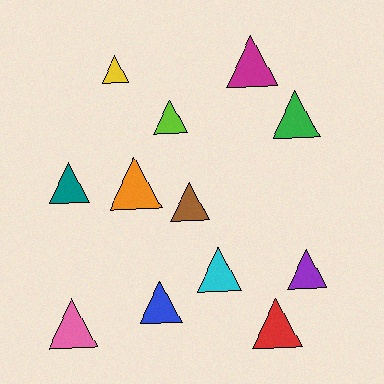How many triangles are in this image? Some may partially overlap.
There are 12 triangles.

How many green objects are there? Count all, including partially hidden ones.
There is 1 green object.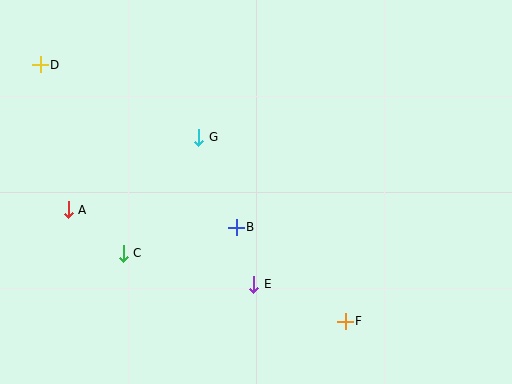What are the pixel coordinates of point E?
Point E is at (254, 284).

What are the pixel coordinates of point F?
Point F is at (345, 321).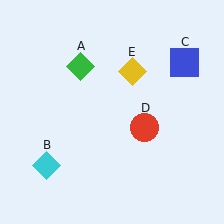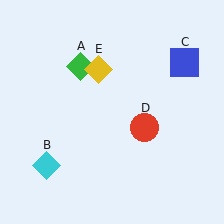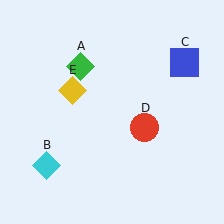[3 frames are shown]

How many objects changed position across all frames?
1 object changed position: yellow diamond (object E).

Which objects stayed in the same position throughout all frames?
Green diamond (object A) and cyan diamond (object B) and blue square (object C) and red circle (object D) remained stationary.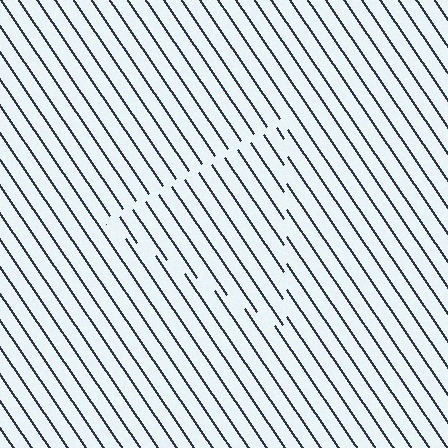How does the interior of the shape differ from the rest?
The interior of the shape contains the same grating, shifted by half a period — the contour is defined by the phase discontinuity where line-ends from the inner and outer gratings abut.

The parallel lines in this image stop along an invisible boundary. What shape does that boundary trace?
An illusory triangle. The interior of the shape contains the same grating, shifted by half a period — the contour is defined by the phase discontinuity where line-ends from the inner and outer gratings abut.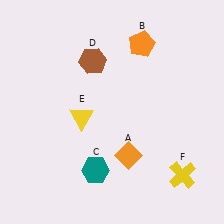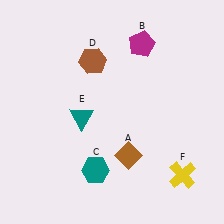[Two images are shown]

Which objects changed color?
A changed from orange to brown. B changed from orange to magenta. E changed from yellow to teal.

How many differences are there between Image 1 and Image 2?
There are 3 differences between the two images.